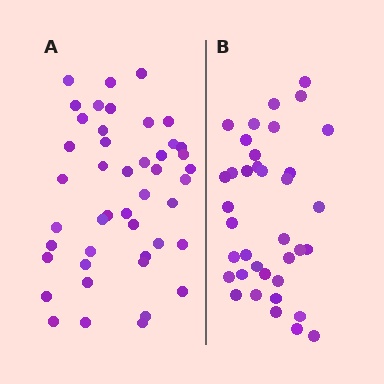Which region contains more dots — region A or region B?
Region A (the left region) has more dots.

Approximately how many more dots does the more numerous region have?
Region A has roughly 8 or so more dots than region B.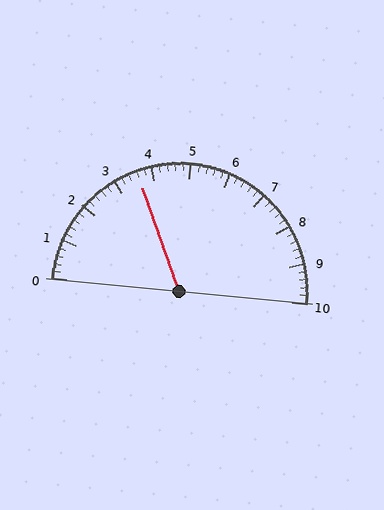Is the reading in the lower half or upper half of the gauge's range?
The reading is in the lower half of the range (0 to 10).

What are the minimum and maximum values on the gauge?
The gauge ranges from 0 to 10.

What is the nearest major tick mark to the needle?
The nearest major tick mark is 4.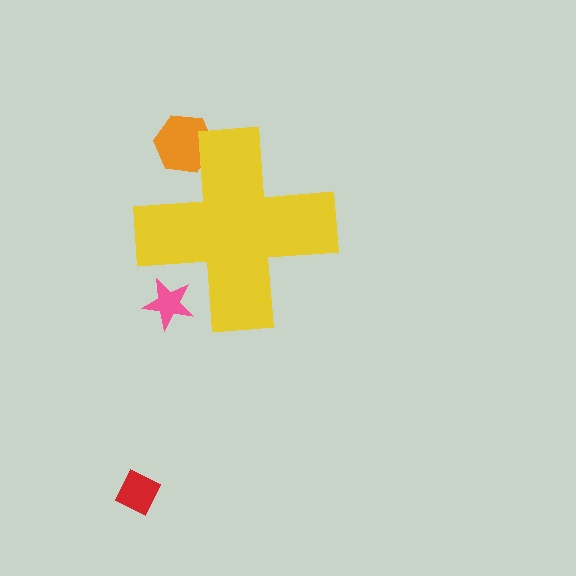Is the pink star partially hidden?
Yes, the pink star is partially hidden behind the yellow cross.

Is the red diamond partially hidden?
No, the red diamond is fully visible.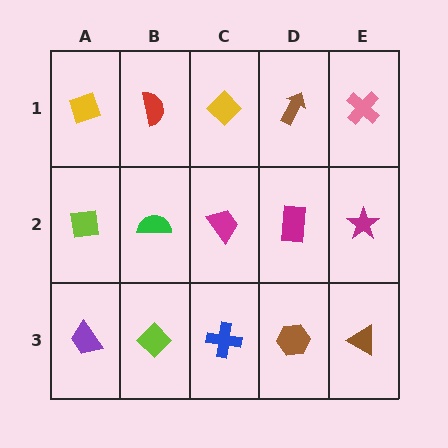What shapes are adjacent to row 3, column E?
A magenta star (row 2, column E), a brown hexagon (row 3, column D).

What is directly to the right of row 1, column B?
A yellow diamond.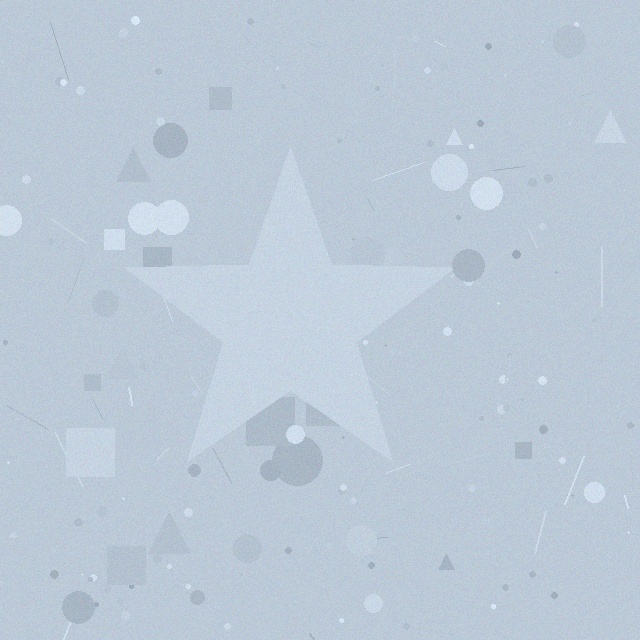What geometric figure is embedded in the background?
A star is embedded in the background.